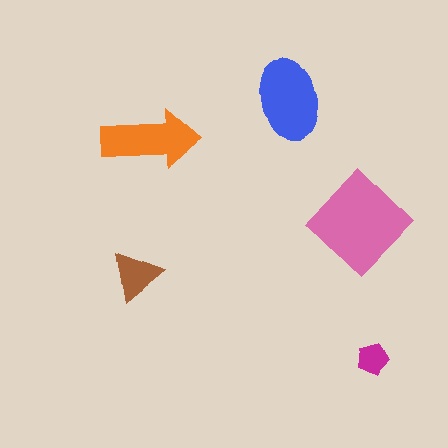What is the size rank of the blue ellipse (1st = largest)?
2nd.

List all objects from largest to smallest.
The pink diamond, the blue ellipse, the orange arrow, the brown triangle, the magenta pentagon.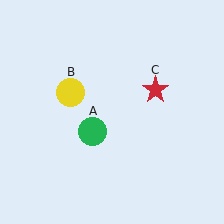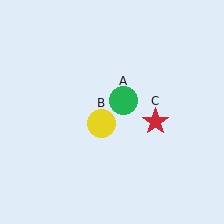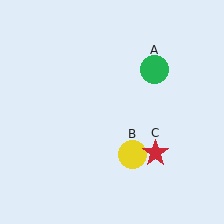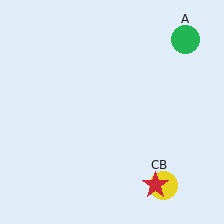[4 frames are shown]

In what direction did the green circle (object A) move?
The green circle (object A) moved up and to the right.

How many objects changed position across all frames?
3 objects changed position: green circle (object A), yellow circle (object B), red star (object C).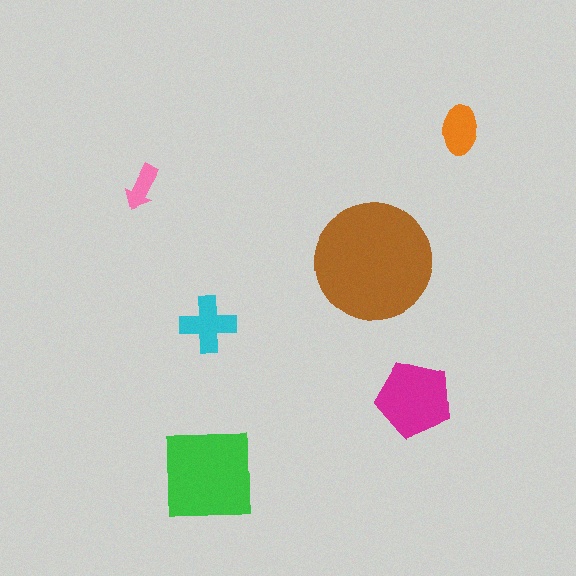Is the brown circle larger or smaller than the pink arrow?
Larger.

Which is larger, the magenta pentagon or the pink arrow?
The magenta pentagon.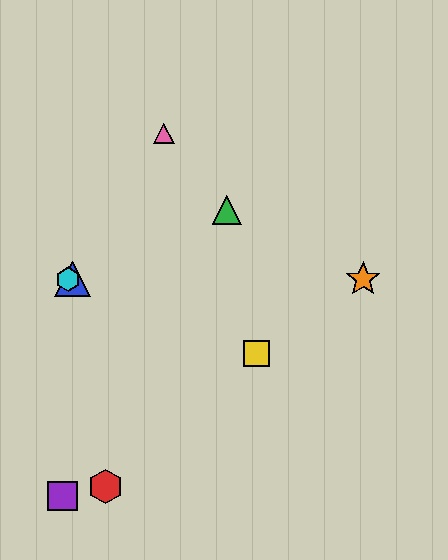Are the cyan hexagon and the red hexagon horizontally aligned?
No, the cyan hexagon is at y≈279 and the red hexagon is at y≈486.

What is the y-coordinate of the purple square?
The purple square is at y≈496.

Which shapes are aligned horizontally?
The blue triangle, the orange star, the cyan hexagon are aligned horizontally.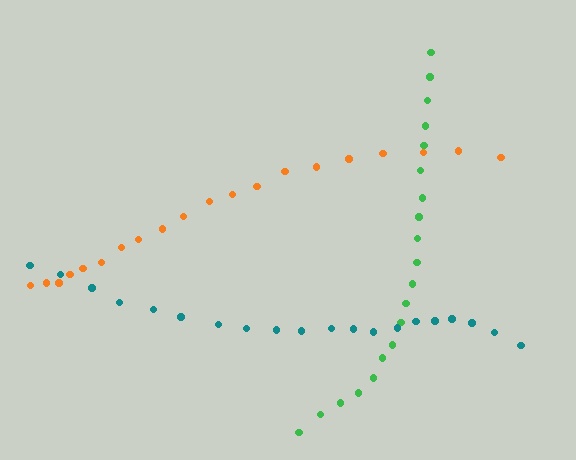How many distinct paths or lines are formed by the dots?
There are 3 distinct paths.